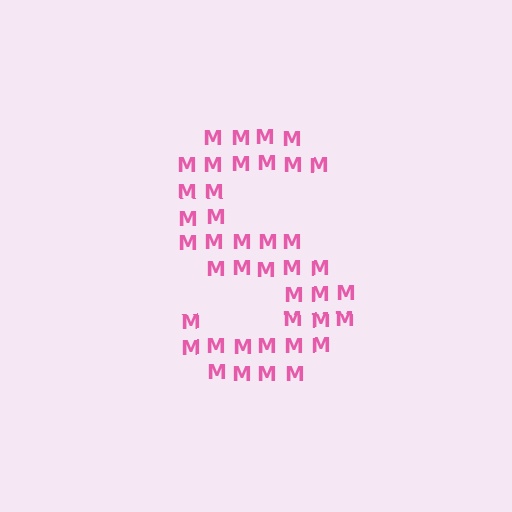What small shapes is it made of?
It is made of small letter M's.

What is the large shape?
The large shape is the letter S.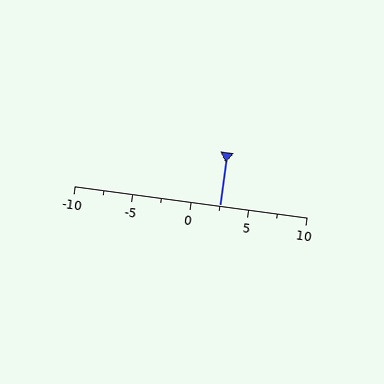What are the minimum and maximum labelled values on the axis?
The axis runs from -10 to 10.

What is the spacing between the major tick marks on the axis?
The major ticks are spaced 5 apart.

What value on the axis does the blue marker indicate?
The marker indicates approximately 2.5.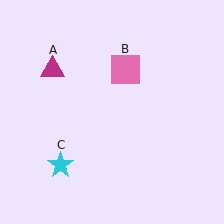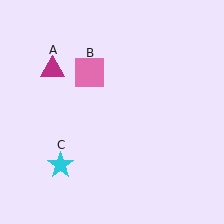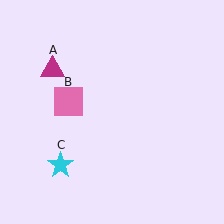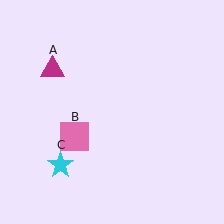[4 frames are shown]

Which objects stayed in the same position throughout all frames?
Magenta triangle (object A) and cyan star (object C) remained stationary.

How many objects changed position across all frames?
1 object changed position: pink square (object B).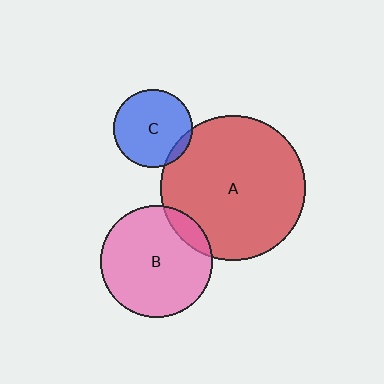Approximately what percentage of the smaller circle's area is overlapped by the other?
Approximately 10%.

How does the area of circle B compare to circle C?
Approximately 2.0 times.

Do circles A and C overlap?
Yes.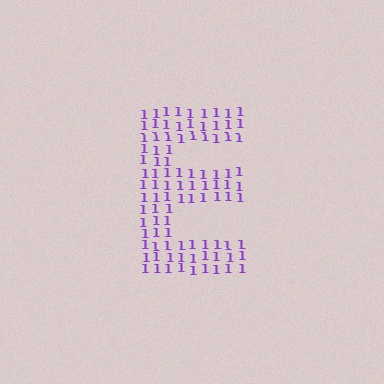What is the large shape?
The large shape is the letter E.